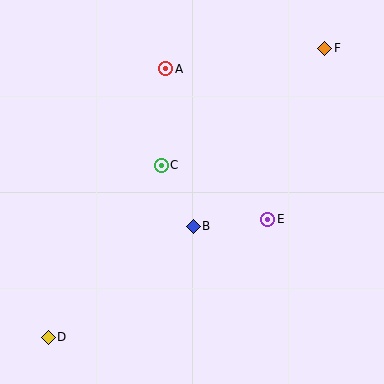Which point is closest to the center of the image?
Point B at (193, 226) is closest to the center.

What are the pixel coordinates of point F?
Point F is at (325, 48).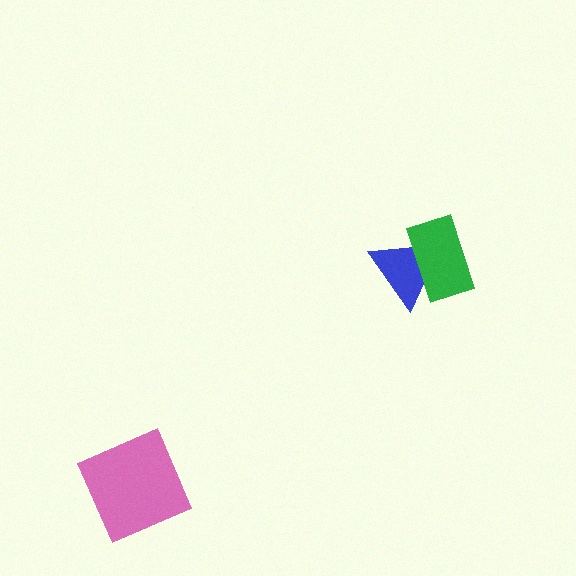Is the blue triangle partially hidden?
Yes, it is partially covered by another shape.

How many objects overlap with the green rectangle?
1 object overlaps with the green rectangle.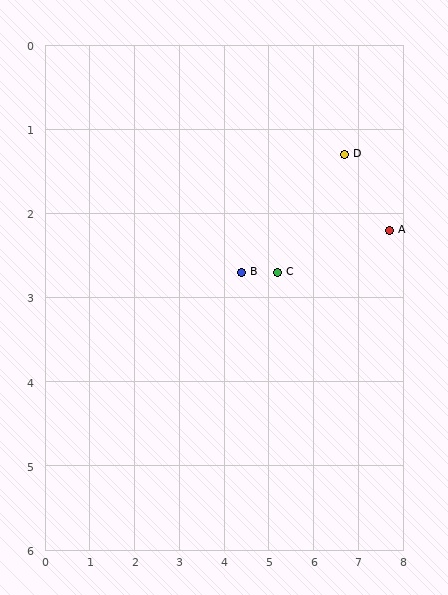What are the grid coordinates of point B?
Point B is at approximately (4.4, 2.7).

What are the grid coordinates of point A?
Point A is at approximately (7.7, 2.2).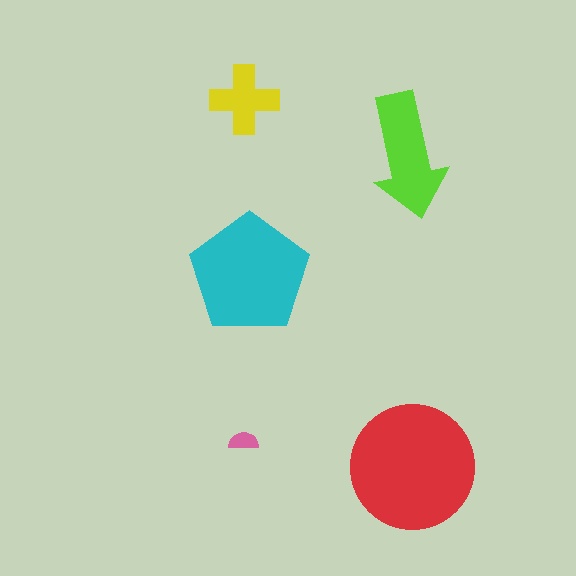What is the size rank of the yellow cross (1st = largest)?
4th.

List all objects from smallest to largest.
The pink semicircle, the yellow cross, the lime arrow, the cyan pentagon, the red circle.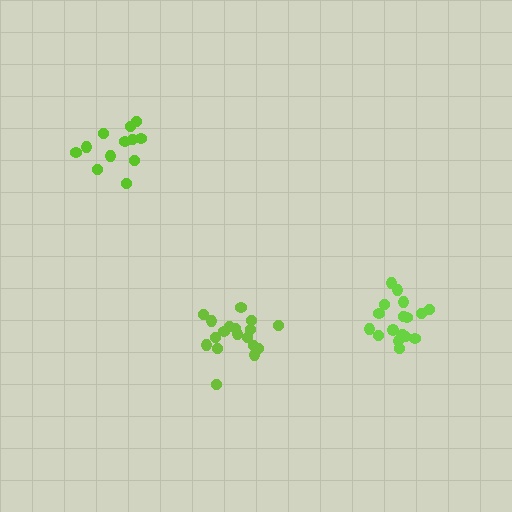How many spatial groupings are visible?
There are 3 spatial groupings.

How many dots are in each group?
Group 1: 18 dots, Group 2: 12 dots, Group 3: 18 dots (48 total).